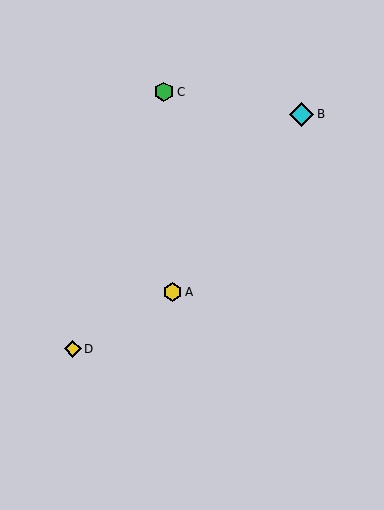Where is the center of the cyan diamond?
The center of the cyan diamond is at (302, 114).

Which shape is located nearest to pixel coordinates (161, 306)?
The yellow hexagon (labeled A) at (172, 292) is nearest to that location.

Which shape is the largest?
The cyan diamond (labeled B) is the largest.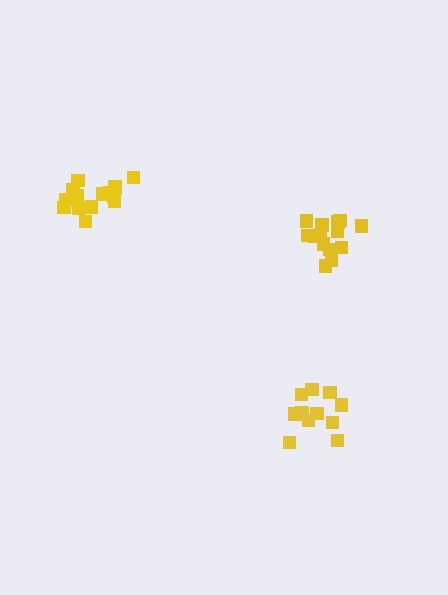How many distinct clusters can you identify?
There are 3 distinct clusters.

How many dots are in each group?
Group 1: 14 dots, Group 2: 12 dots, Group 3: 14 dots (40 total).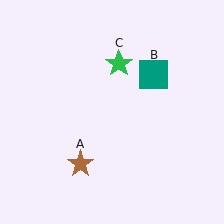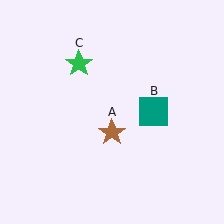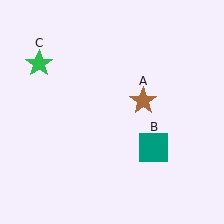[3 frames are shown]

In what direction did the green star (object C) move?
The green star (object C) moved left.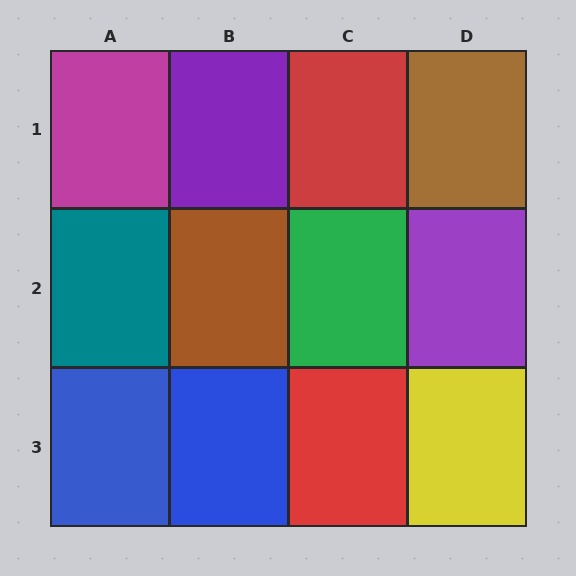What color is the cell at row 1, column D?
Brown.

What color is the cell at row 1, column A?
Magenta.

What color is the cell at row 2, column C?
Green.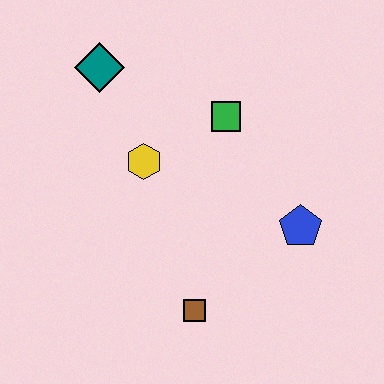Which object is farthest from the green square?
The brown square is farthest from the green square.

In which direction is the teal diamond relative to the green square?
The teal diamond is to the left of the green square.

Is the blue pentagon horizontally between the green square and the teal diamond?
No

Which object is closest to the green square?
The yellow hexagon is closest to the green square.